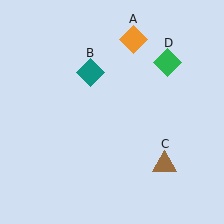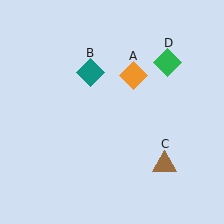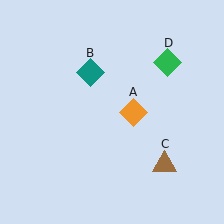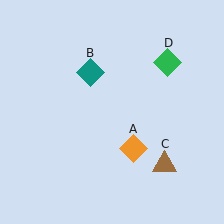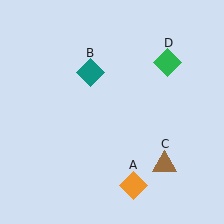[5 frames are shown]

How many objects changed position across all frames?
1 object changed position: orange diamond (object A).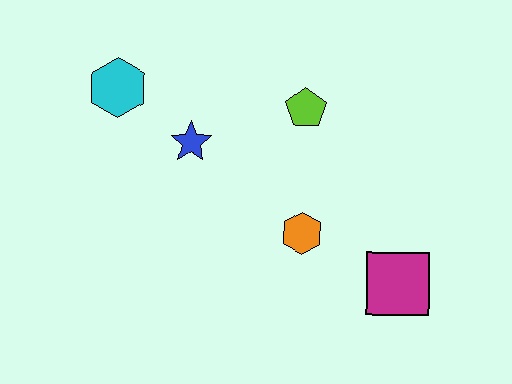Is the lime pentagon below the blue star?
No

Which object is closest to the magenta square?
The orange hexagon is closest to the magenta square.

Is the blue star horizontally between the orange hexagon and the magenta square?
No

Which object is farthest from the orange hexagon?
The cyan hexagon is farthest from the orange hexagon.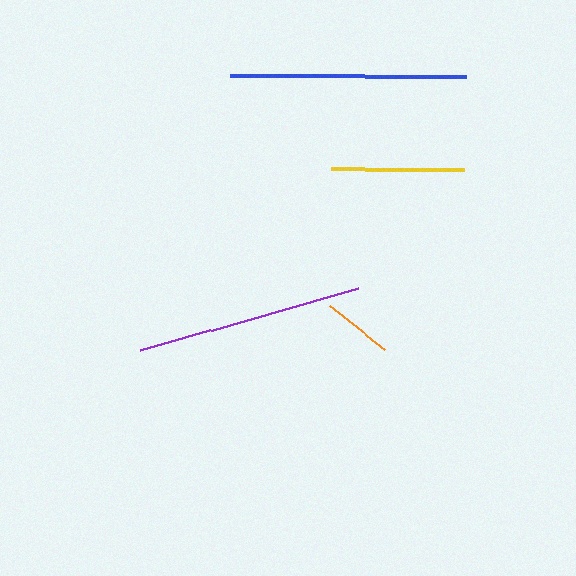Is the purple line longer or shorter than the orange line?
The purple line is longer than the orange line.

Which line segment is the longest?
The blue line is the longest at approximately 236 pixels.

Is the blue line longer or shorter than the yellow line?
The blue line is longer than the yellow line.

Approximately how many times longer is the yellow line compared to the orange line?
The yellow line is approximately 1.9 times the length of the orange line.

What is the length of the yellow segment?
The yellow segment is approximately 133 pixels long.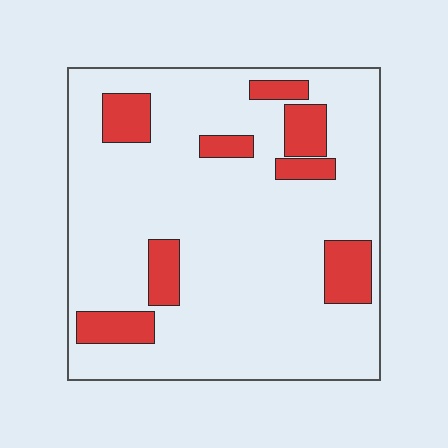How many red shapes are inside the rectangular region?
8.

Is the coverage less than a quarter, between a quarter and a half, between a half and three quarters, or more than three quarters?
Less than a quarter.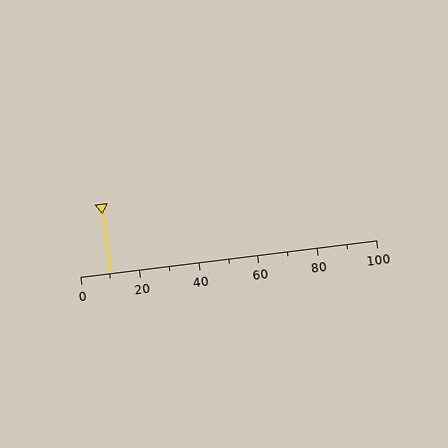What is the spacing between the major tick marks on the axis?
The major ticks are spaced 20 apart.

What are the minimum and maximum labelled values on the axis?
The axis runs from 0 to 100.